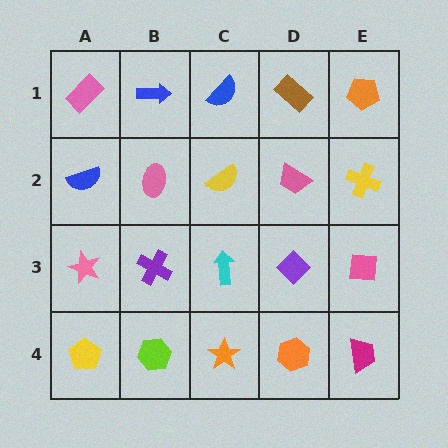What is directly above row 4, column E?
A pink square.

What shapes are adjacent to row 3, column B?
A pink ellipse (row 2, column B), a lime hexagon (row 4, column B), a pink star (row 3, column A), a cyan arrow (row 3, column C).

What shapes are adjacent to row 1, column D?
A pink trapezoid (row 2, column D), a blue semicircle (row 1, column C), an orange pentagon (row 1, column E).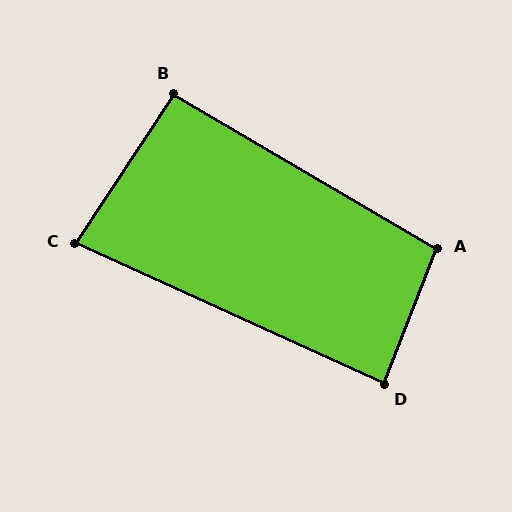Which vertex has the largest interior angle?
A, at approximately 99 degrees.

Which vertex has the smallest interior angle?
C, at approximately 81 degrees.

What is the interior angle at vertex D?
Approximately 87 degrees (approximately right).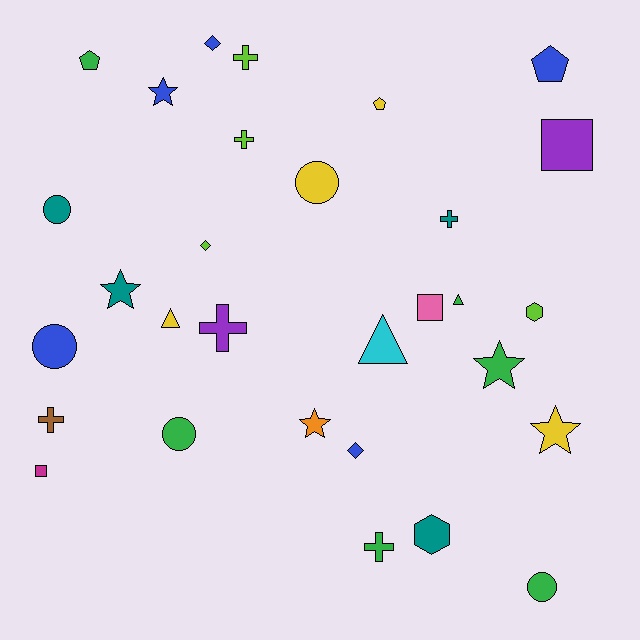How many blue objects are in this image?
There are 5 blue objects.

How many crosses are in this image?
There are 6 crosses.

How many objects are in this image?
There are 30 objects.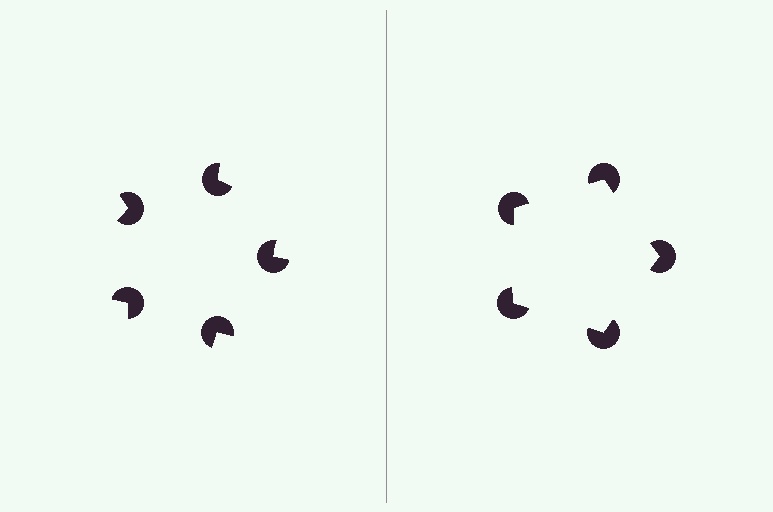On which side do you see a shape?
An illusory pentagon appears on the right side. On the left side the wedge cuts are rotated, so no coherent shape forms.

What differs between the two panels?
The pac-man discs are positioned identically on both sides; only the wedge orientations differ. On the right they align to a pentagon; on the left they are misaligned.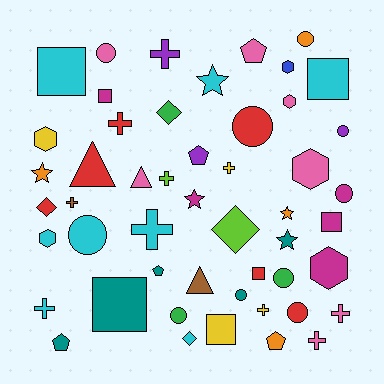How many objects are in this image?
There are 50 objects.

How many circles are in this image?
There are 10 circles.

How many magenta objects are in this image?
There are 5 magenta objects.